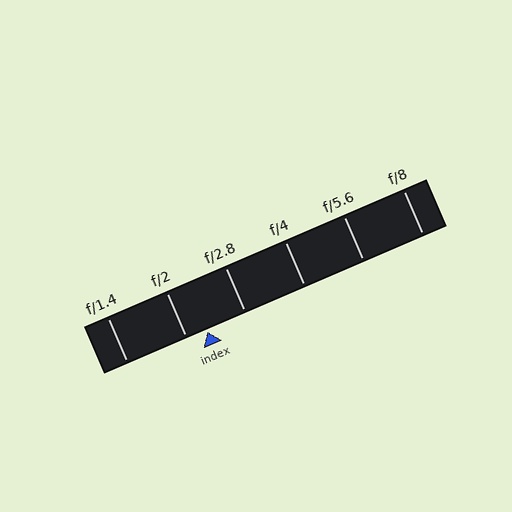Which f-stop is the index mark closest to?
The index mark is closest to f/2.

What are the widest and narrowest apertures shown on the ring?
The widest aperture shown is f/1.4 and the narrowest is f/8.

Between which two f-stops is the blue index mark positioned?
The index mark is between f/2 and f/2.8.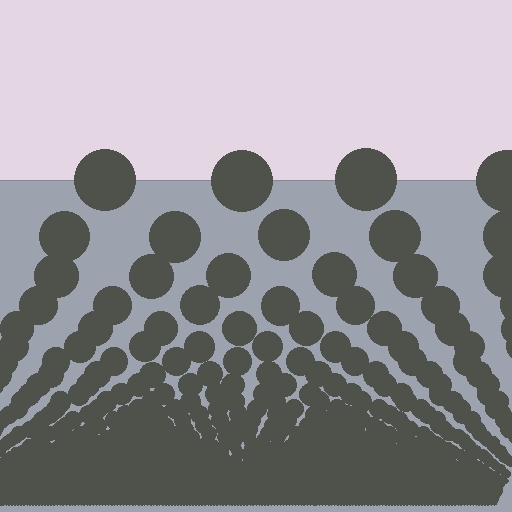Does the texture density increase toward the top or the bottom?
Density increases toward the bottom.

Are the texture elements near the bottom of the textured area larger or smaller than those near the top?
Smaller. The gradient is inverted — elements near the bottom are smaller and denser.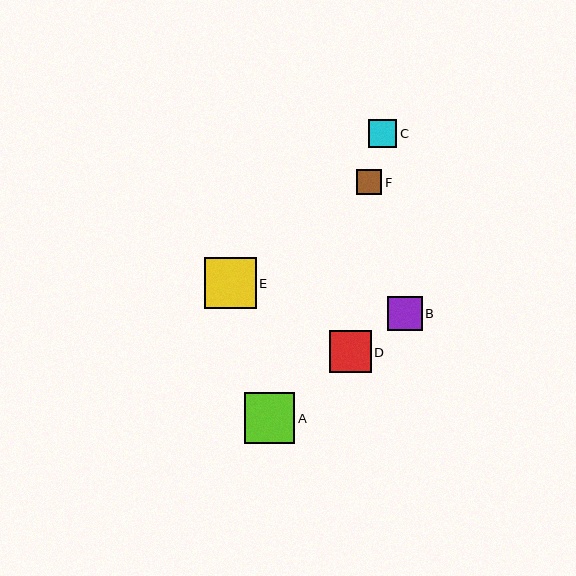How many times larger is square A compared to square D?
Square A is approximately 1.2 times the size of square D.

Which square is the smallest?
Square F is the smallest with a size of approximately 25 pixels.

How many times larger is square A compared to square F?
Square A is approximately 2.0 times the size of square F.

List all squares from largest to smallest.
From largest to smallest: E, A, D, B, C, F.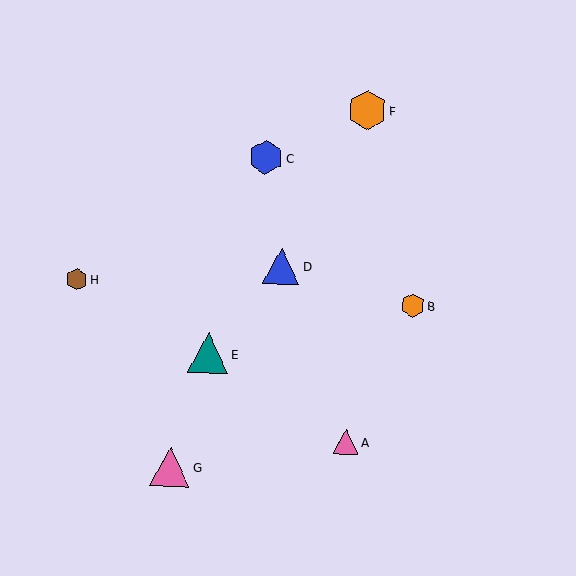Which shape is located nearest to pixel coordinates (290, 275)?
The blue triangle (labeled D) at (282, 266) is nearest to that location.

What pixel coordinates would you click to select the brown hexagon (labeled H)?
Click at (76, 280) to select the brown hexagon H.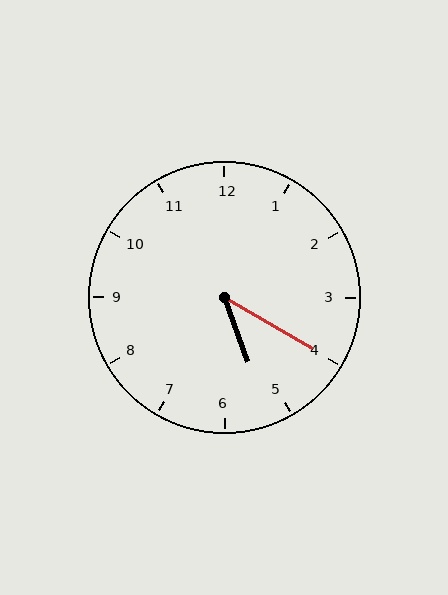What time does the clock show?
5:20.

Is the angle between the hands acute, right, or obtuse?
It is acute.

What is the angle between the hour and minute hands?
Approximately 40 degrees.